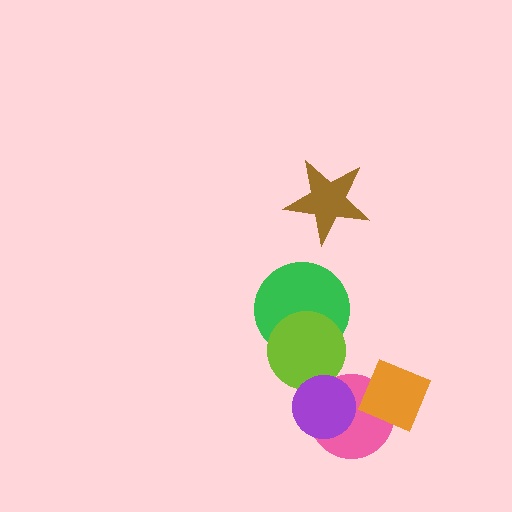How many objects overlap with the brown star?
0 objects overlap with the brown star.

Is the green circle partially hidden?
Yes, it is partially covered by another shape.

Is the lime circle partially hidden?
Yes, it is partially covered by another shape.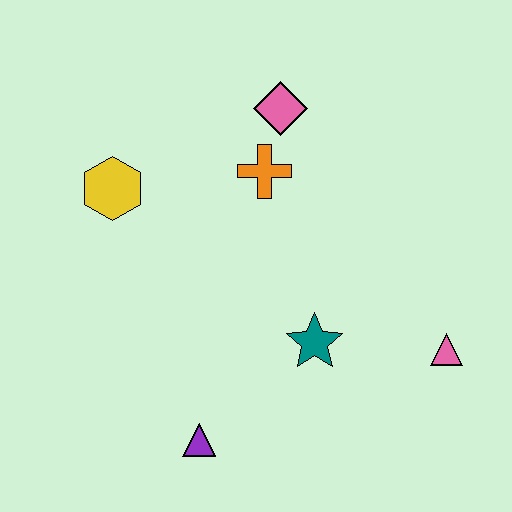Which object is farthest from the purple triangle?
The pink diamond is farthest from the purple triangle.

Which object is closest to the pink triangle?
The teal star is closest to the pink triangle.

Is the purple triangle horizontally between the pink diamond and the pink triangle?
No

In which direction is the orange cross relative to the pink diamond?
The orange cross is below the pink diamond.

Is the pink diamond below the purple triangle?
No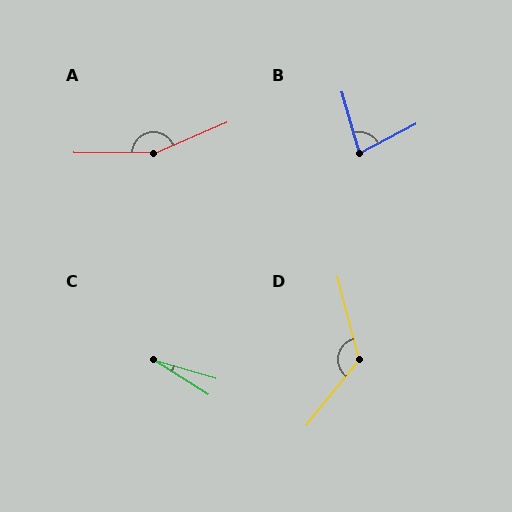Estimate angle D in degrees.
Approximately 126 degrees.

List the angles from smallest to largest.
C (16°), B (78°), D (126°), A (156°).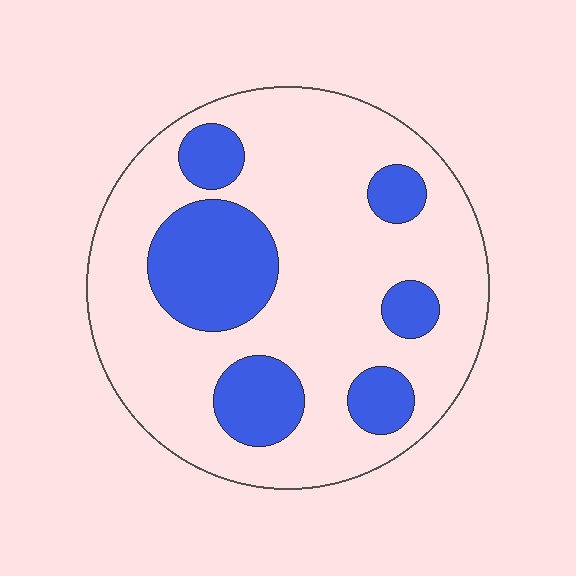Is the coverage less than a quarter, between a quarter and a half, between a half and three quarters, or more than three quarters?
Between a quarter and a half.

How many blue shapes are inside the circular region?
6.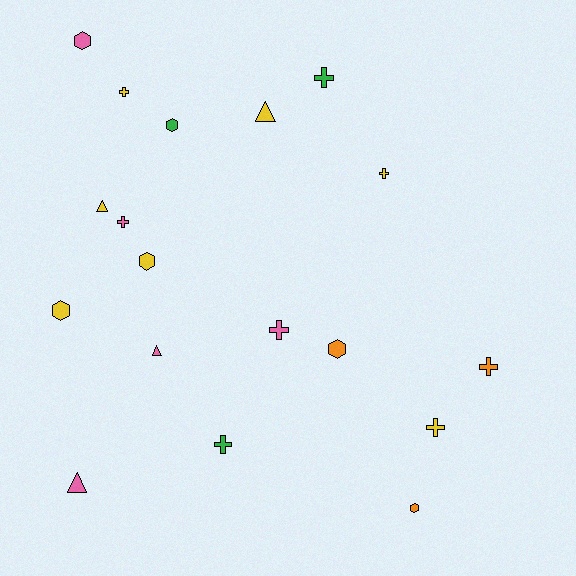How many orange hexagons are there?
There are 2 orange hexagons.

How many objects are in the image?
There are 18 objects.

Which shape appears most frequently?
Cross, with 8 objects.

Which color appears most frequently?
Yellow, with 7 objects.